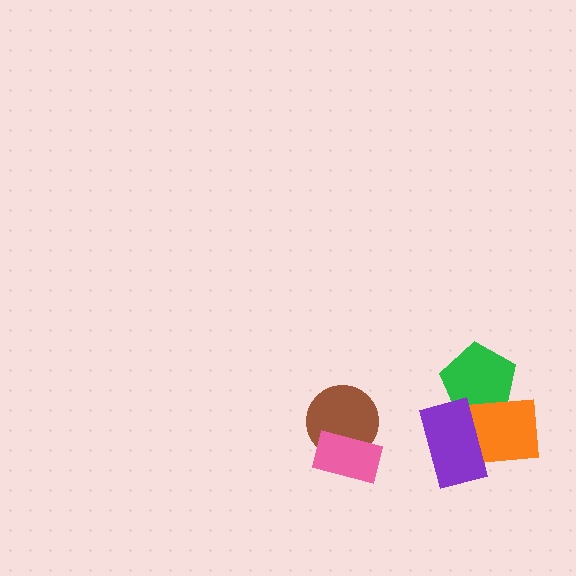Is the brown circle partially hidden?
Yes, it is partially covered by another shape.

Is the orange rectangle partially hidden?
Yes, it is partially covered by another shape.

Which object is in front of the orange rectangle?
The purple rectangle is in front of the orange rectangle.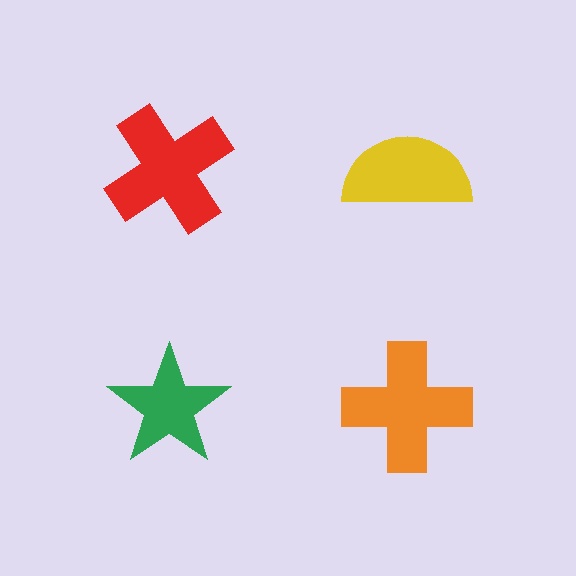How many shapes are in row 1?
2 shapes.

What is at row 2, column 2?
An orange cross.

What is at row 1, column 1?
A red cross.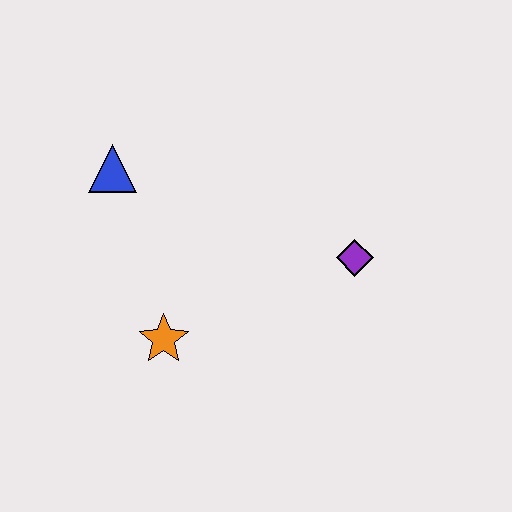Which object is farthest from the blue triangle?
The purple diamond is farthest from the blue triangle.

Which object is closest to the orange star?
The blue triangle is closest to the orange star.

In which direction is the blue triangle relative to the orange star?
The blue triangle is above the orange star.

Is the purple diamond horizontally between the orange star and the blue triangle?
No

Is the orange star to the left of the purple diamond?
Yes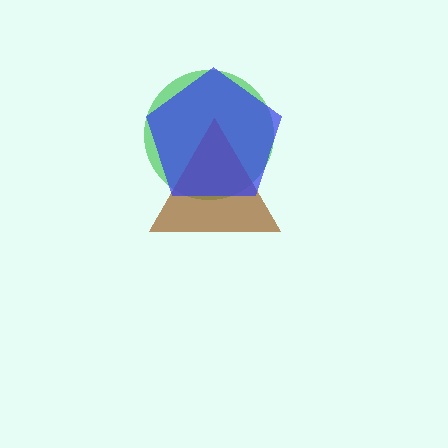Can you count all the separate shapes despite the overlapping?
Yes, there are 3 separate shapes.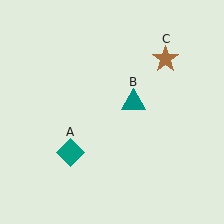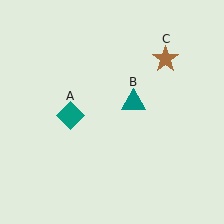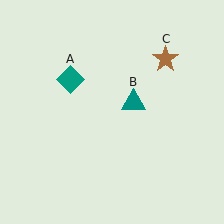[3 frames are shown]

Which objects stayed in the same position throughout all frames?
Teal triangle (object B) and brown star (object C) remained stationary.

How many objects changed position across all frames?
1 object changed position: teal diamond (object A).